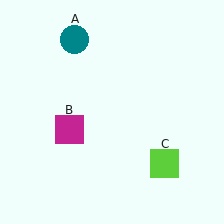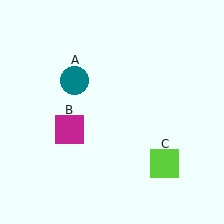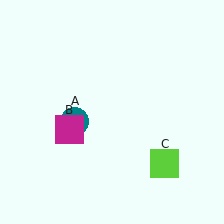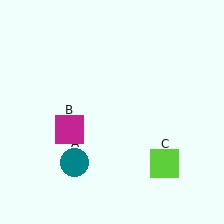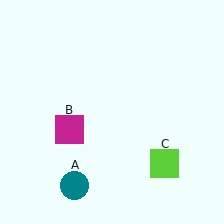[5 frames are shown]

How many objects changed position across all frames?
1 object changed position: teal circle (object A).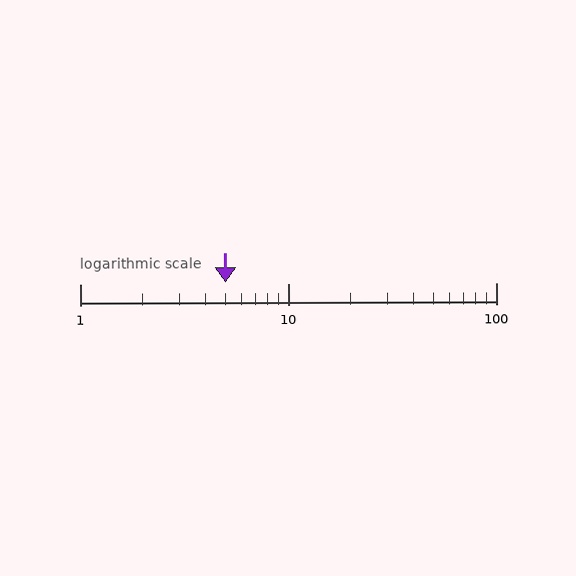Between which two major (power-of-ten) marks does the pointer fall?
The pointer is between 1 and 10.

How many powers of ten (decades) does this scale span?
The scale spans 2 decades, from 1 to 100.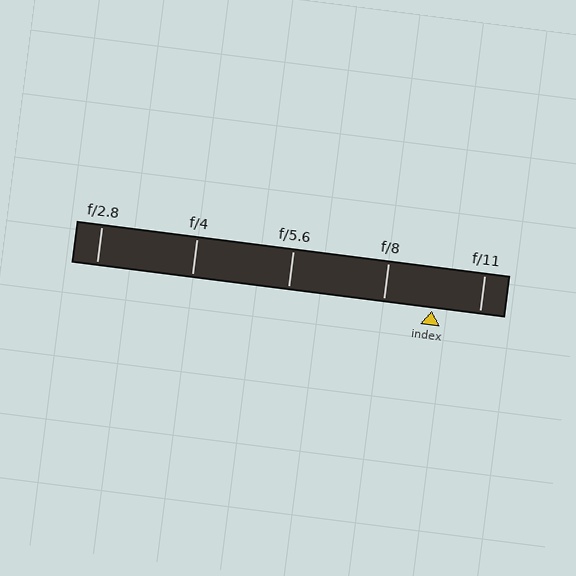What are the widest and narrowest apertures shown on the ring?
The widest aperture shown is f/2.8 and the narrowest is f/11.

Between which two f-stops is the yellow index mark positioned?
The index mark is between f/8 and f/11.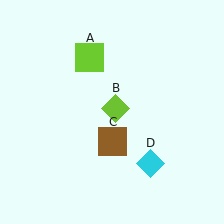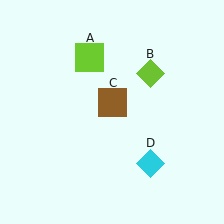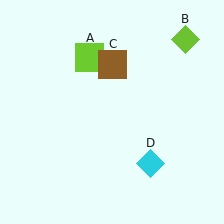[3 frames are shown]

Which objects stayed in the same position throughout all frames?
Lime square (object A) and cyan diamond (object D) remained stationary.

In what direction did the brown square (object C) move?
The brown square (object C) moved up.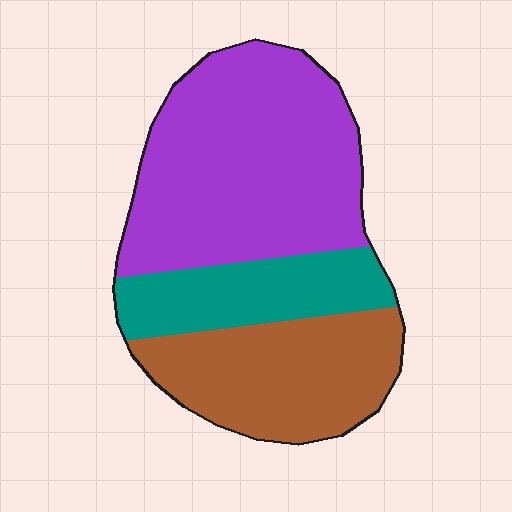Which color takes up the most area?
Purple, at roughly 50%.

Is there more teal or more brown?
Brown.